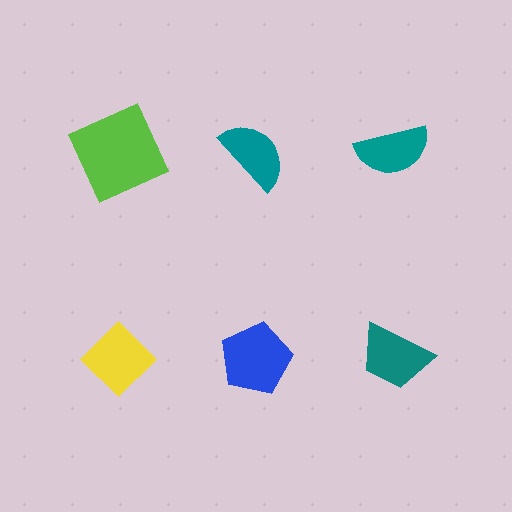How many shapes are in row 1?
3 shapes.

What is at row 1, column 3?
A teal semicircle.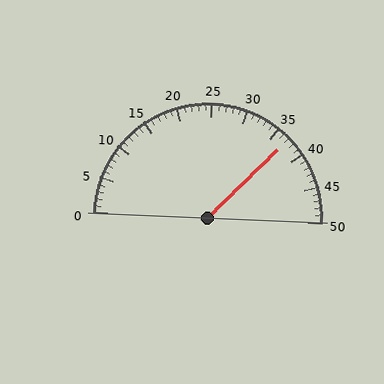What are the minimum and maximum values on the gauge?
The gauge ranges from 0 to 50.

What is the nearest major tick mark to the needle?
The nearest major tick mark is 35.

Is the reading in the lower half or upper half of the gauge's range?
The reading is in the upper half of the range (0 to 50).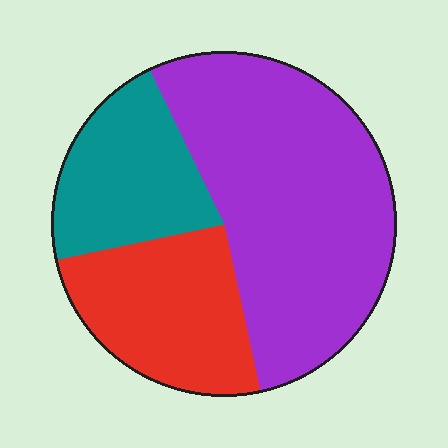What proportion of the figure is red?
Red covers 25% of the figure.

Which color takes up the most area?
Purple, at roughly 55%.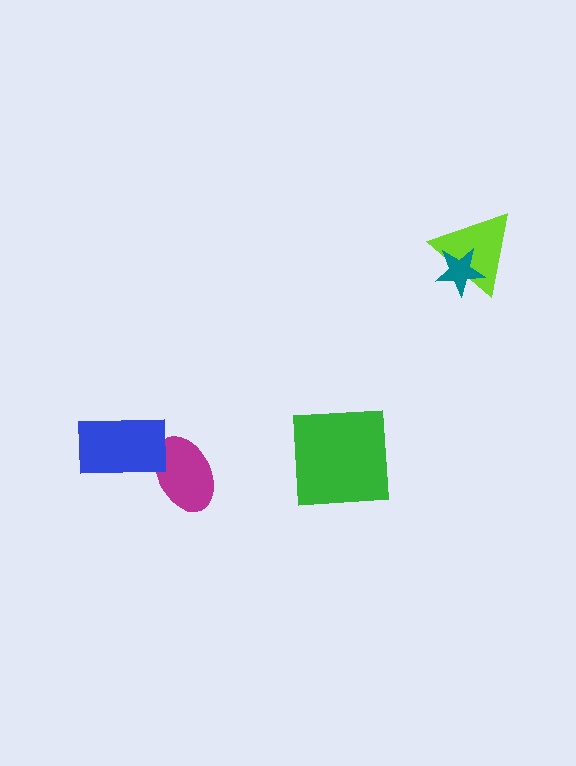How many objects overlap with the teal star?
1 object overlaps with the teal star.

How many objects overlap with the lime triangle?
1 object overlaps with the lime triangle.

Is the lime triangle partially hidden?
Yes, it is partially covered by another shape.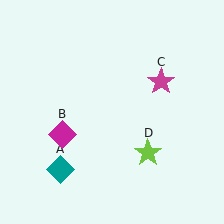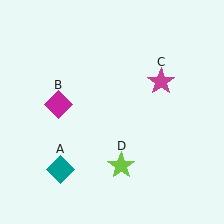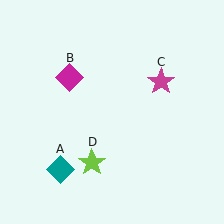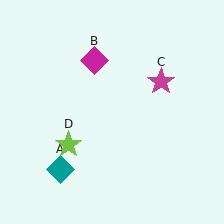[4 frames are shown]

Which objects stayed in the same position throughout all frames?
Teal diamond (object A) and magenta star (object C) remained stationary.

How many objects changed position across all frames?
2 objects changed position: magenta diamond (object B), lime star (object D).